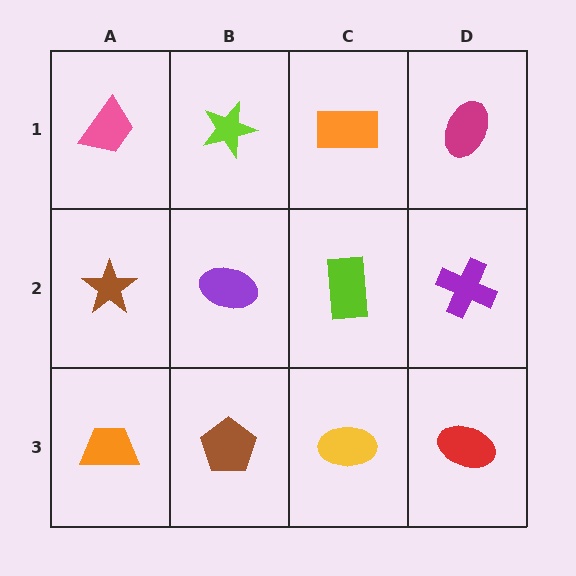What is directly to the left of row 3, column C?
A brown pentagon.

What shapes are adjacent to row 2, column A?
A pink trapezoid (row 1, column A), an orange trapezoid (row 3, column A), a purple ellipse (row 2, column B).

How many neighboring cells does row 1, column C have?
3.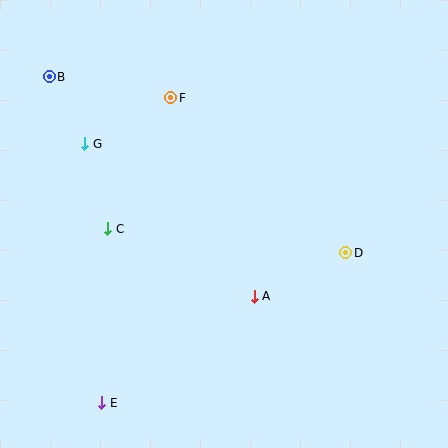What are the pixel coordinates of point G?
Point G is at (85, 144).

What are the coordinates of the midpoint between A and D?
The midpoint between A and D is at (300, 275).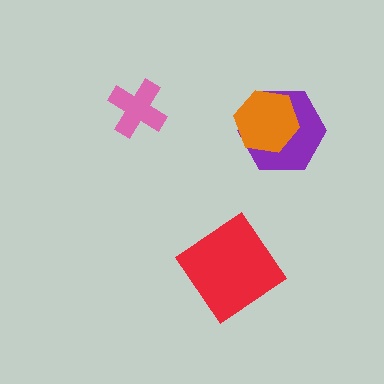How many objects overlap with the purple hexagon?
1 object overlaps with the purple hexagon.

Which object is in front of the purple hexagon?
The orange hexagon is in front of the purple hexagon.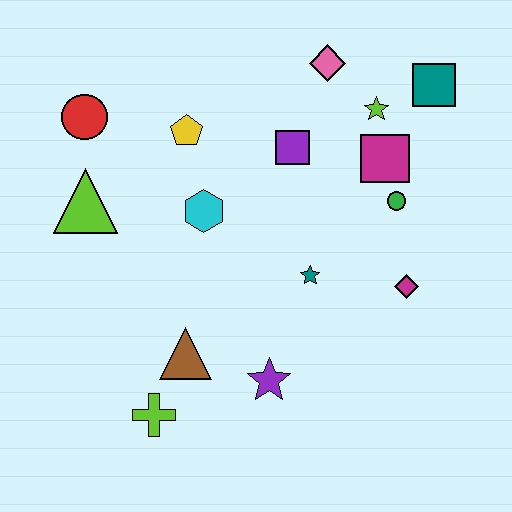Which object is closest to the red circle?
The lime triangle is closest to the red circle.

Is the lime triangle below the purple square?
Yes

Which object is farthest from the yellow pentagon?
The lime cross is farthest from the yellow pentagon.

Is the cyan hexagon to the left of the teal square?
Yes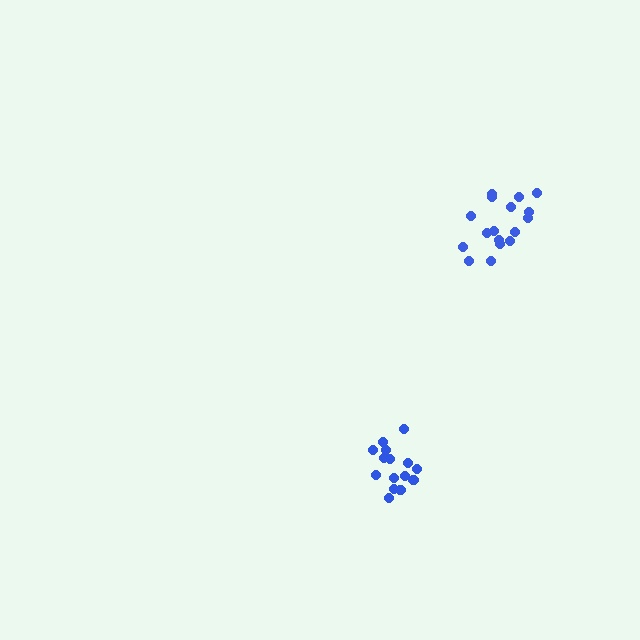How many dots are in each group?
Group 1: 15 dots, Group 2: 17 dots (32 total).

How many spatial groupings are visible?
There are 2 spatial groupings.